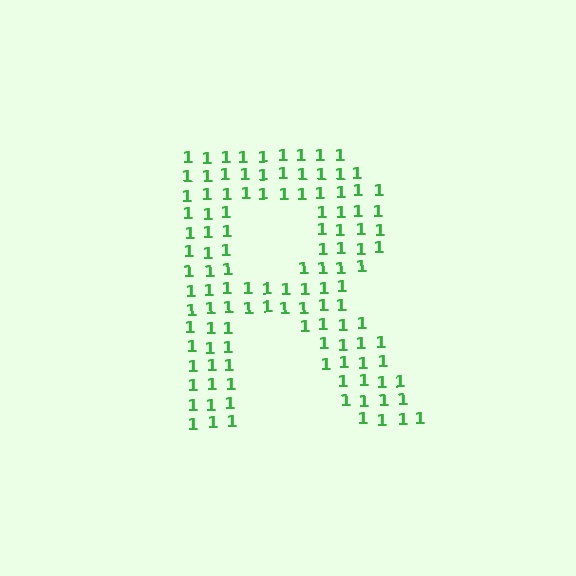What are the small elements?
The small elements are digit 1's.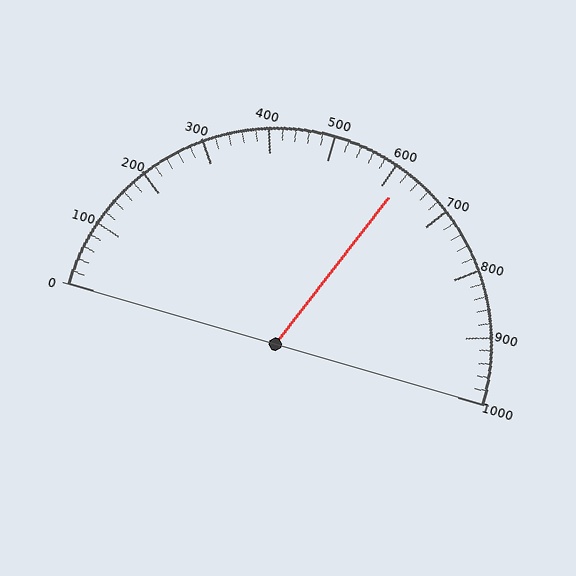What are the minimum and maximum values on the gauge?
The gauge ranges from 0 to 1000.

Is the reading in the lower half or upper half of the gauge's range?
The reading is in the upper half of the range (0 to 1000).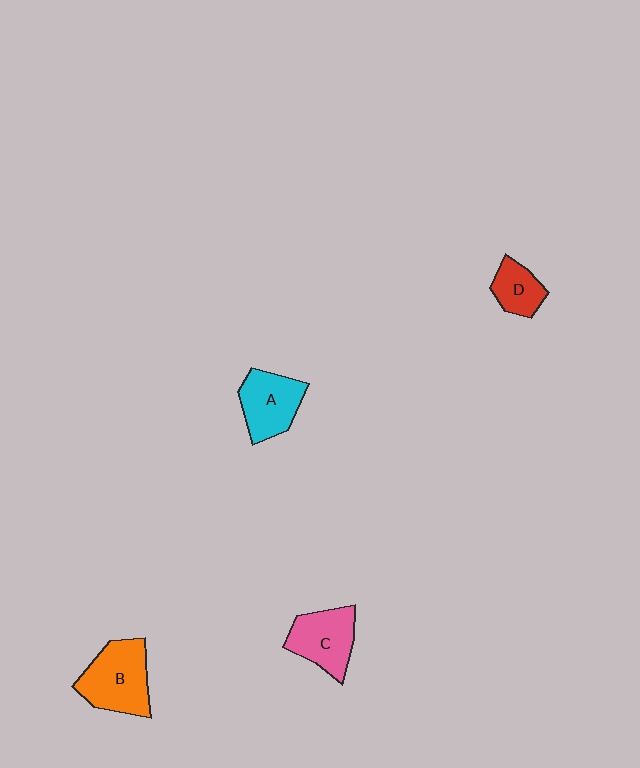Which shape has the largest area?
Shape B (orange).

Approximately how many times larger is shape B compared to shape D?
Approximately 1.9 times.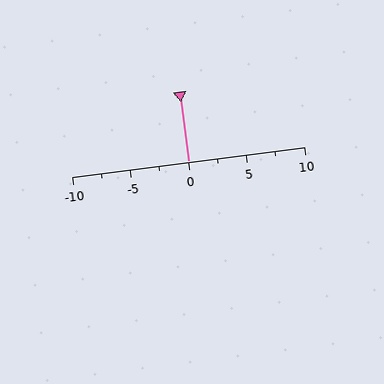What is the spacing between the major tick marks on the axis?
The major ticks are spaced 5 apart.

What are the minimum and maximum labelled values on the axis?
The axis runs from -10 to 10.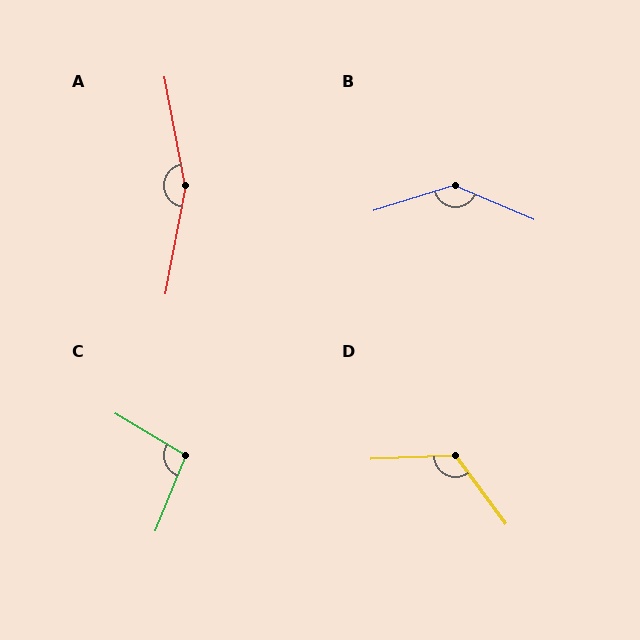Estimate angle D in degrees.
Approximately 124 degrees.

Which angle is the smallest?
C, at approximately 99 degrees.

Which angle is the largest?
A, at approximately 158 degrees.